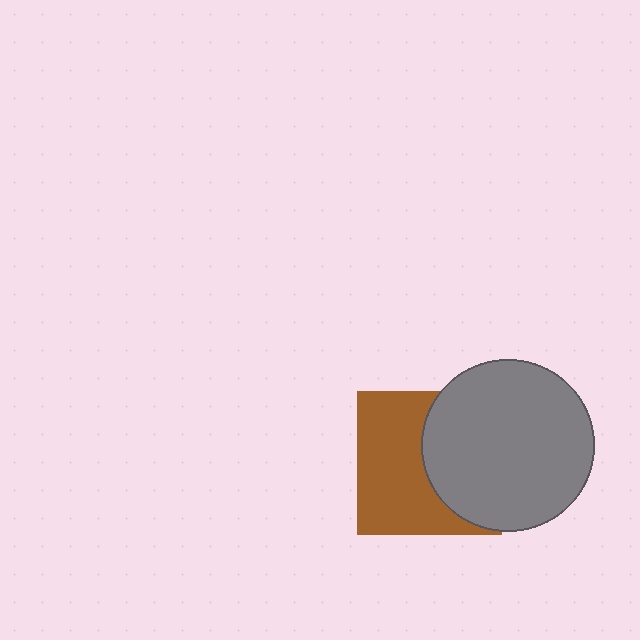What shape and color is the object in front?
The object in front is a gray circle.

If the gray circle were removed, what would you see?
You would see the complete brown square.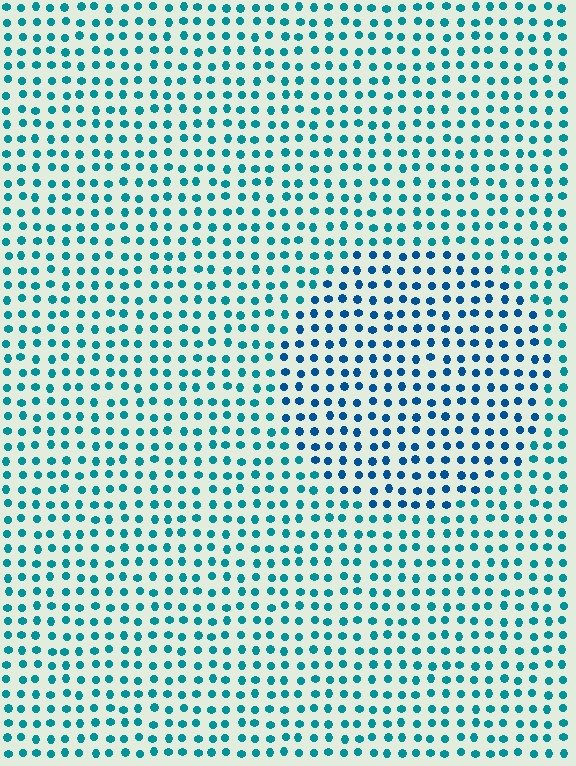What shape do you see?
I see a circle.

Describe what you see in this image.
The image is filled with small teal elements in a uniform arrangement. A circle-shaped region is visible where the elements are tinted to a slightly different hue, forming a subtle color boundary.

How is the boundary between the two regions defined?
The boundary is defined purely by a slight shift in hue (about 26 degrees). Spacing, size, and orientation are identical on both sides.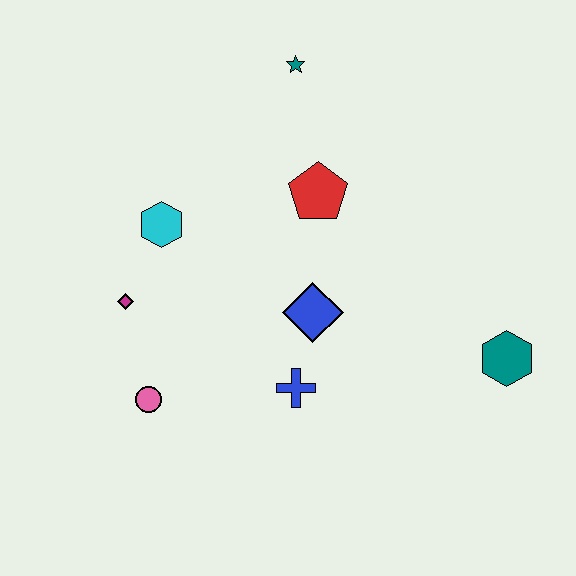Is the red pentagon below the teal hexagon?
No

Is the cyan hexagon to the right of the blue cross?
No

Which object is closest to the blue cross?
The blue diamond is closest to the blue cross.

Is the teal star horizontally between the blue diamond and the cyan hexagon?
Yes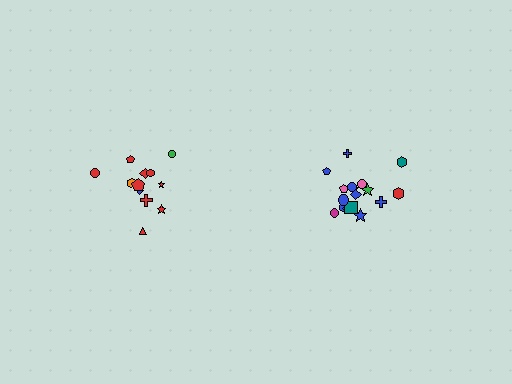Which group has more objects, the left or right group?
The right group.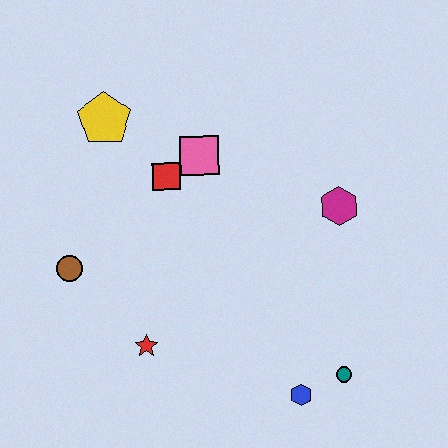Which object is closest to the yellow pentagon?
The red square is closest to the yellow pentagon.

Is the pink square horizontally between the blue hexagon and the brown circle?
Yes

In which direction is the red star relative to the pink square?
The red star is below the pink square.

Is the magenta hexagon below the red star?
No